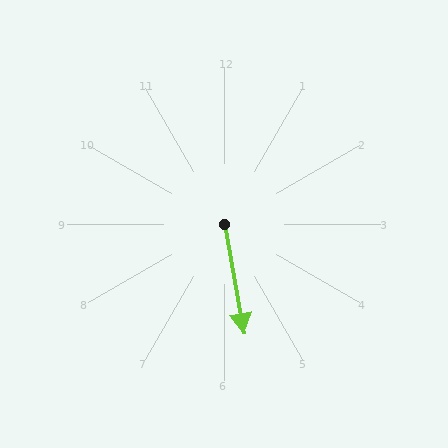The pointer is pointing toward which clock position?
Roughly 6 o'clock.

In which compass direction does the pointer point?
South.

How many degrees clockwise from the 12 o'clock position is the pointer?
Approximately 170 degrees.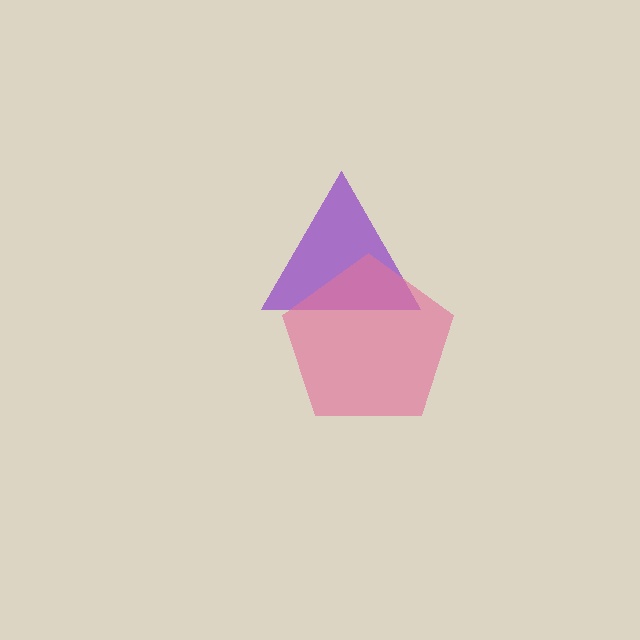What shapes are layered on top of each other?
The layered shapes are: a purple triangle, a pink pentagon.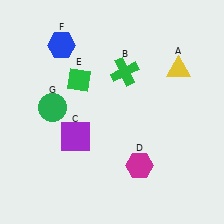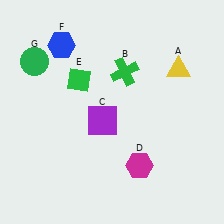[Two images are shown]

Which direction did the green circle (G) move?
The green circle (G) moved up.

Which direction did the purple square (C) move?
The purple square (C) moved right.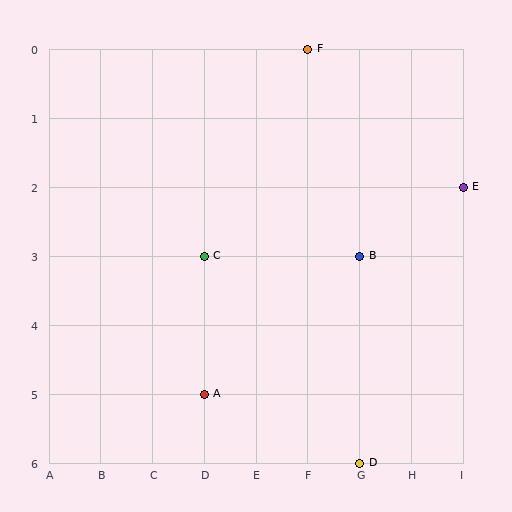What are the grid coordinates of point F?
Point F is at grid coordinates (F, 0).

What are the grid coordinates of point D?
Point D is at grid coordinates (G, 6).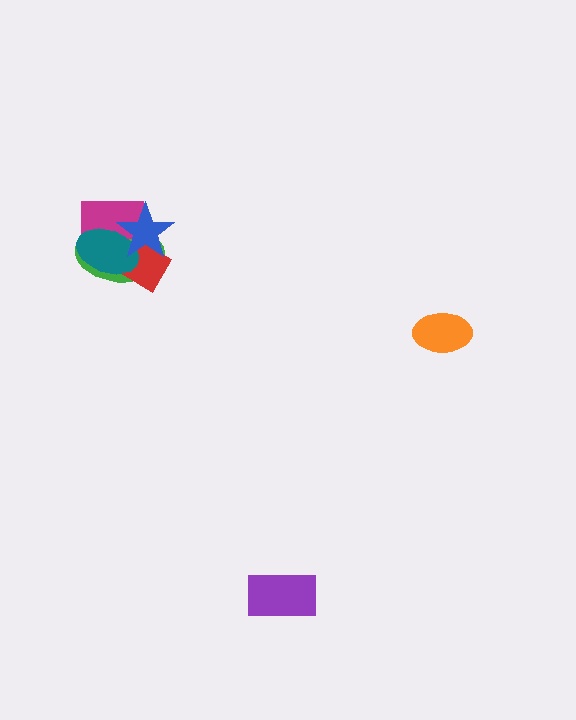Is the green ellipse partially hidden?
Yes, it is partially covered by another shape.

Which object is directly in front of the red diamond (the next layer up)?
The teal ellipse is directly in front of the red diamond.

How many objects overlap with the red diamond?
3 objects overlap with the red diamond.